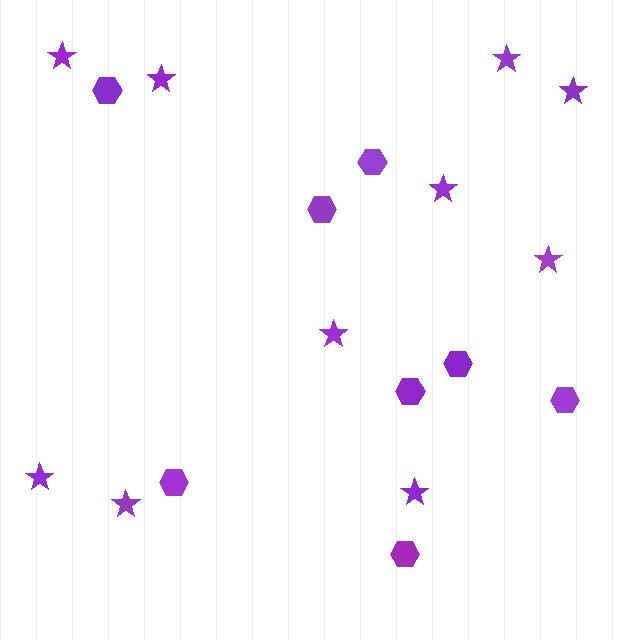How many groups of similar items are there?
There are 2 groups: one group of hexagons (8) and one group of stars (10).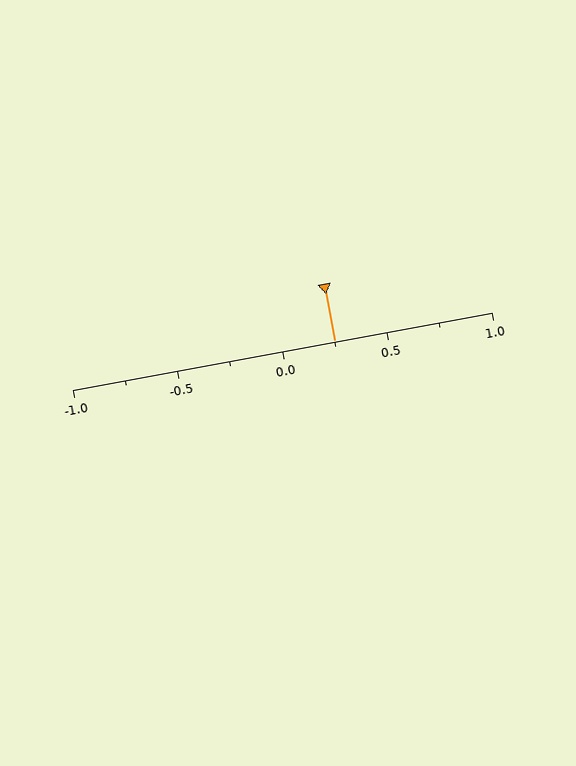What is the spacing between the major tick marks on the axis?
The major ticks are spaced 0.5 apart.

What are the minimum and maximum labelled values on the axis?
The axis runs from -1.0 to 1.0.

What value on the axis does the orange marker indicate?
The marker indicates approximately 0.25.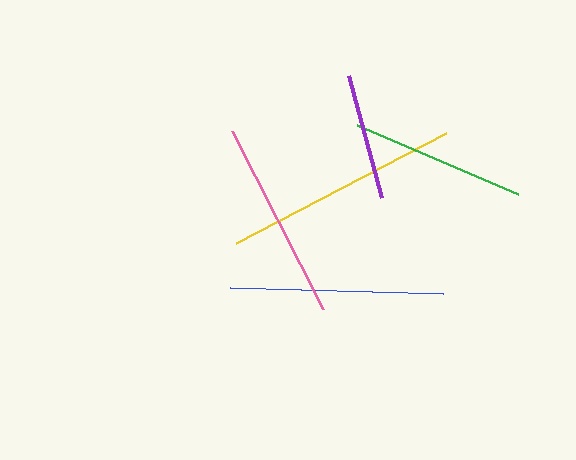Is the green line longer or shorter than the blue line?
The blue line is longer than the green line.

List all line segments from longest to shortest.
From longest to shortest: yellow, blue, pink, green, purple.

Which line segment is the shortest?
The purple line is the shortest at approximately 126 pixels.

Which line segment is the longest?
The yellow line is the longest at approximately 237 pixels.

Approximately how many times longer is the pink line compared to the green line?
The pink line is approximately 1.1 times the length of the green line.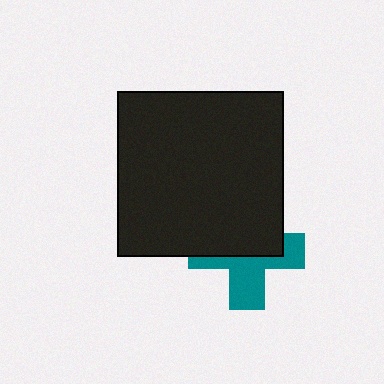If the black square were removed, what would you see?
You would see the complete teal cross.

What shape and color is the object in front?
The object in front is a black square.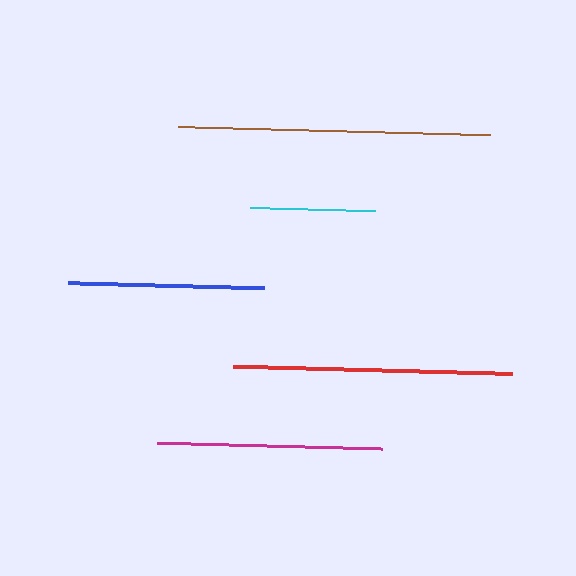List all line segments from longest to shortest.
From longest to shortest: brown, red, magenta, blue, cyan.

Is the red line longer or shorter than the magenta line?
The red line is longer than the magenta line.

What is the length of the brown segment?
The brown segment is approximately 312 pixels long.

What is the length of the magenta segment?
The magenta segment is approximately 225 pixels long.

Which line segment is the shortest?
The cyan line is the shortest at approximately 125 pixels.